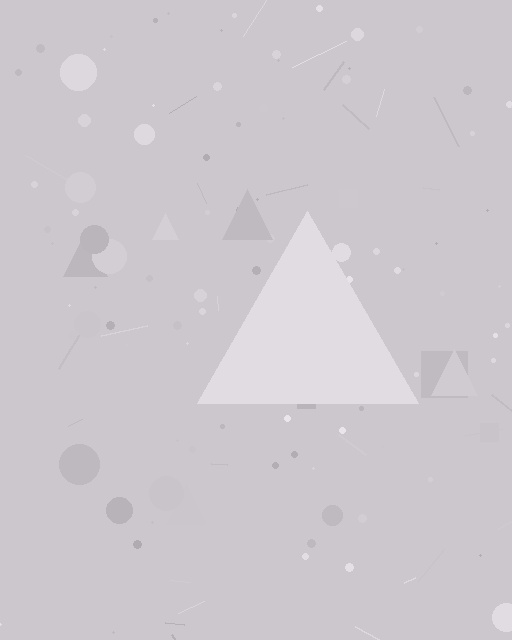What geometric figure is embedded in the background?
A triangle is embedded in the background.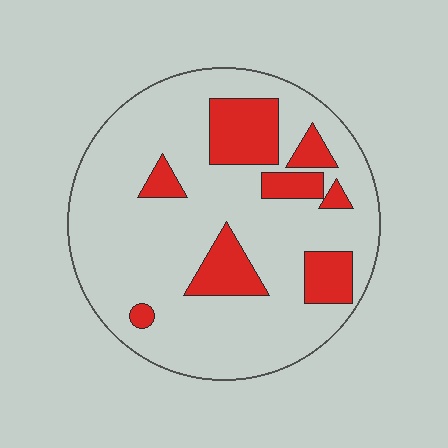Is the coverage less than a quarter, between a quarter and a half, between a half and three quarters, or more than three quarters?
Less than a quarter.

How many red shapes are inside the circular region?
8.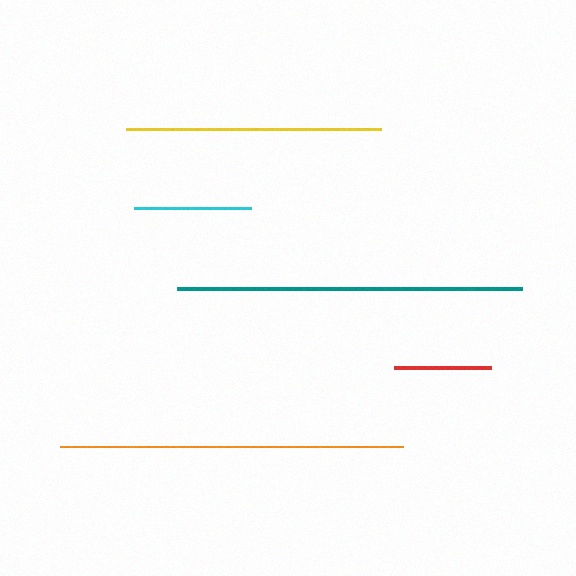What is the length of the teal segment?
The teal segment is approximately 345 pixels long.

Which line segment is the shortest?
The red line is the shortest at approximately 97 pixels.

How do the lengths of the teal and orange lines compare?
The teal and orange lines are approximately the same length.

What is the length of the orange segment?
The orange segment is approximately 343 pixels long.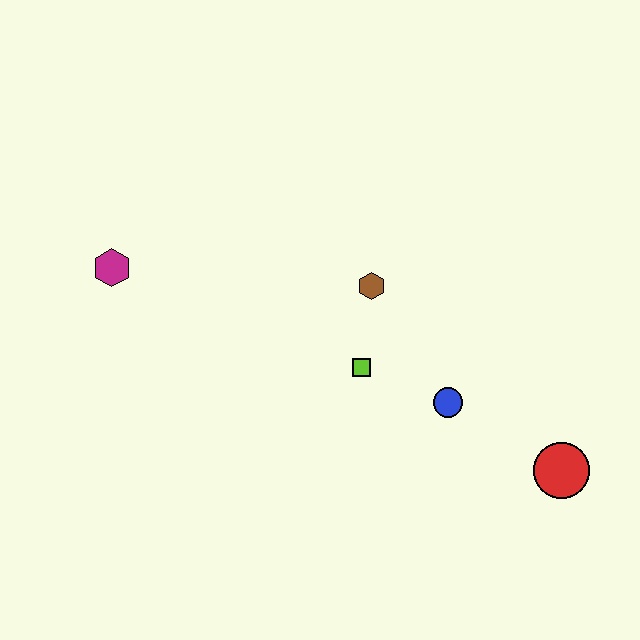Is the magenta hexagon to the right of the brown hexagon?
No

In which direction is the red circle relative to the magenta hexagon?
The red circle is to the right of the magenta hexagon.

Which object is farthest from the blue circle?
The magenta hexagon is farthest from the blue circle.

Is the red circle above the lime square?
No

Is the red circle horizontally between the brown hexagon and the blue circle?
No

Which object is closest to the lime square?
The brown hexagon is closest to the lime square.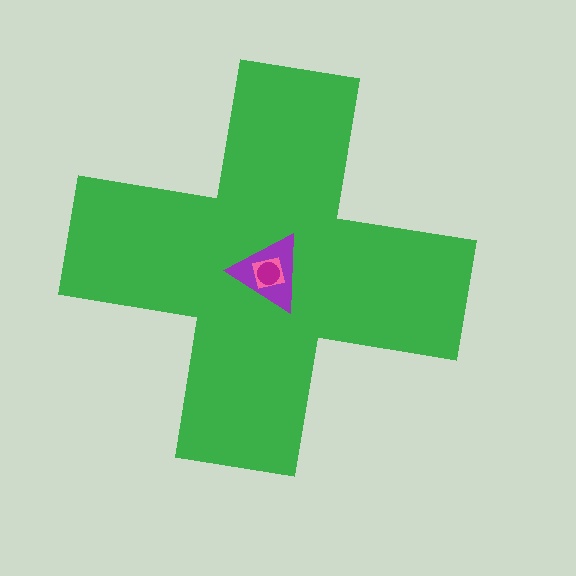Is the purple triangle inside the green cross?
Yes.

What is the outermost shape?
The green cross.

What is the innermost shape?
The magenta circle.